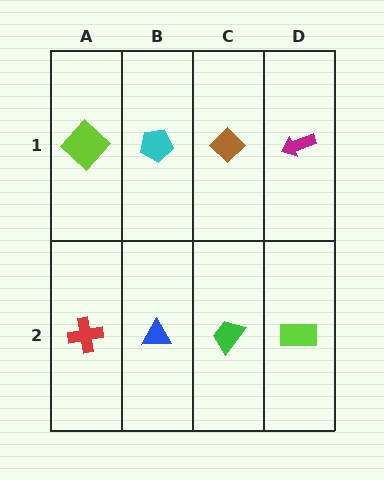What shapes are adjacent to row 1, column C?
A green trapezoid (row 2, column C), a cyan pentagon (row 1, column B), a magenta arrow (row 1, column D).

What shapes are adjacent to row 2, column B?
A cyan pentagon (row 1, column B), a red cross (row 2, column A), a green trapezoid (row 2, column C).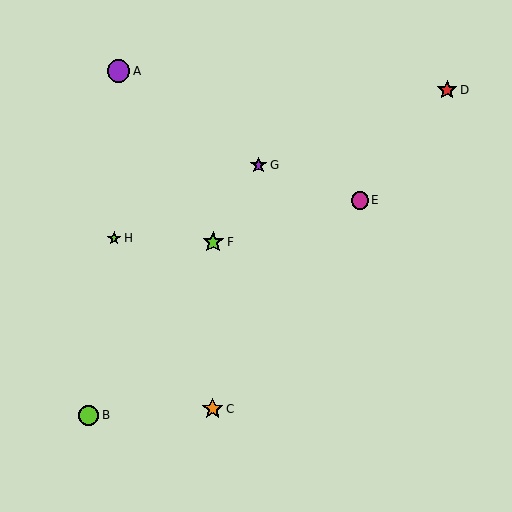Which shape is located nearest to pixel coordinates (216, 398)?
The orange star (labeled C) at (213, 409) is nearest to that location.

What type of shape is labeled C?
Shape C is an orange star.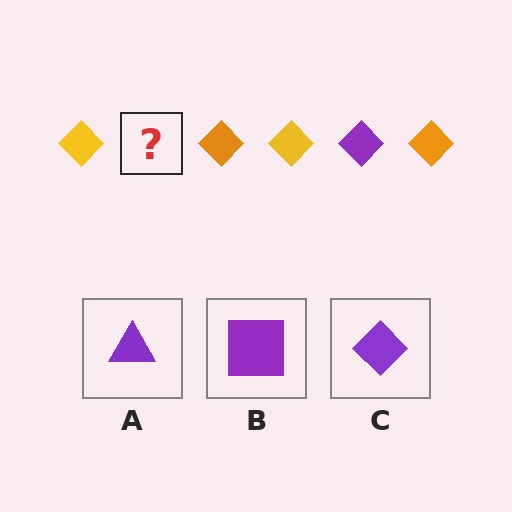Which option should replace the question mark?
Option C.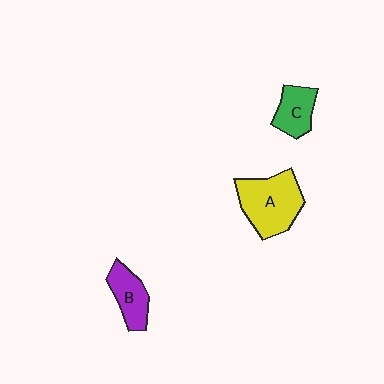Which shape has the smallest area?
Shape C (green).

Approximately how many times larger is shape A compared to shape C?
Approximately 1.9 times.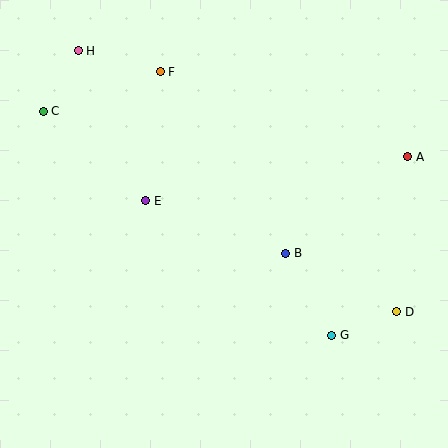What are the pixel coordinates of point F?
Point F is at (160, 72).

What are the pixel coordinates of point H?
Point H is at (78, 51).